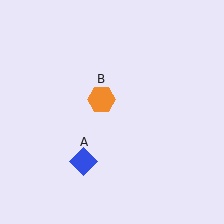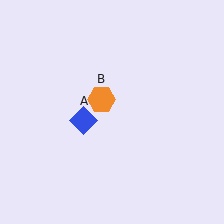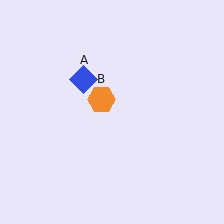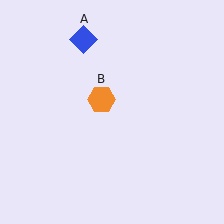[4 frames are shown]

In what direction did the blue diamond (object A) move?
The blue diamond (object A) moved up.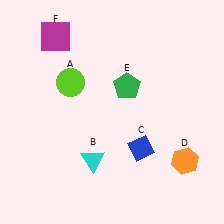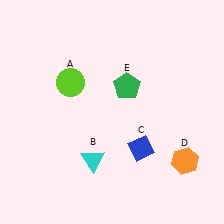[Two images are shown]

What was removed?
The magenta square (F) was removed in Image 2.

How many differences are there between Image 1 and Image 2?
There is 1 difference between the two images.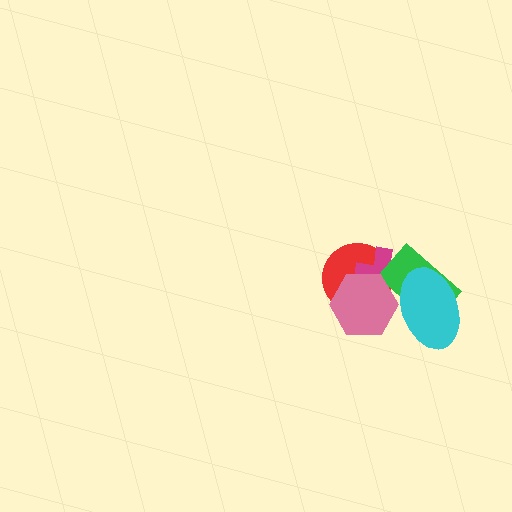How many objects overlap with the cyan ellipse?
3 objects overlap with the cyan ellipse.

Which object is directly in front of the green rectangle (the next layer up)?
The cyan ellipse is directly in front of the green rectangle.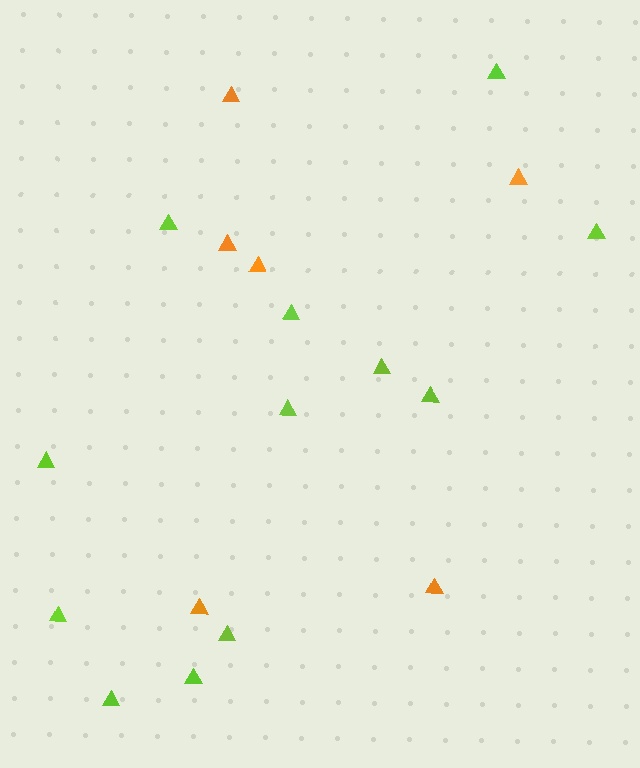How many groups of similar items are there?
There are 2 groups: one group of orange triangles (6) and one group of lime triangles (12).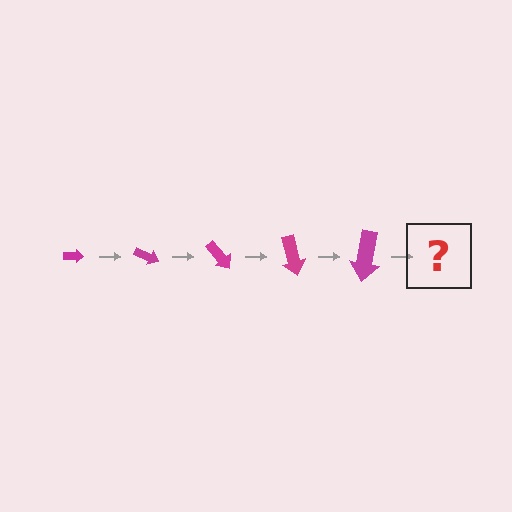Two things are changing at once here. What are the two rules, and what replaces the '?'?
The two rules are that the arrow grows larger each step and it rotates 25 degrees each step. The '?' should be an arrow, larger than the previous one and rotated 125 degrees from the start.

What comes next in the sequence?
The next element should be an arrow, larger than the previous one and rotated 125 degrees from the start.